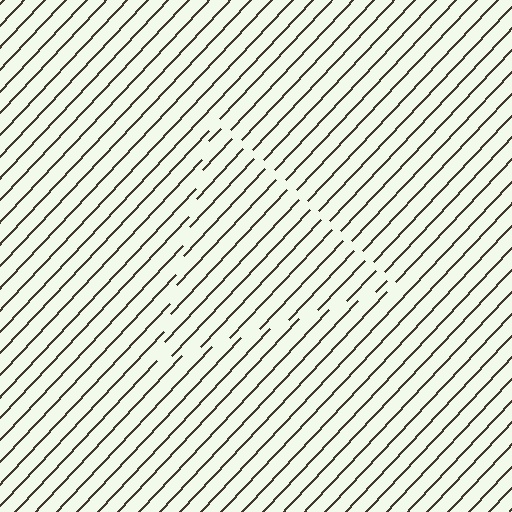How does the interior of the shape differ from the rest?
The interior of the shape contains the same grating, shifted by half a period — the contour is defined by the phase discontinuity where line-ends from the inner and outer gratings abut.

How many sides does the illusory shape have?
3 sides — the line-ends trace a triangle.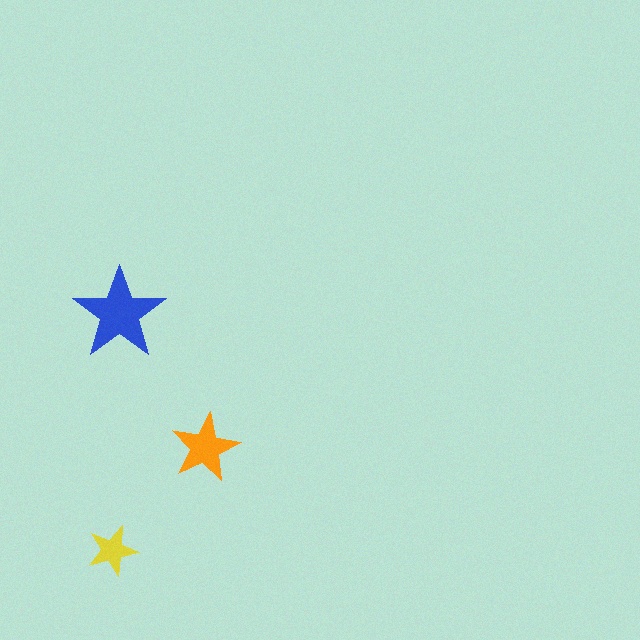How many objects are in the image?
There are 3 objects in the image.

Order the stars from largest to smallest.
the blue one, the orange one, the yellow one.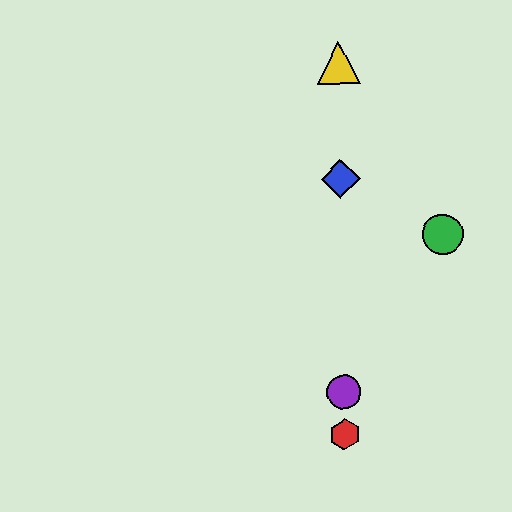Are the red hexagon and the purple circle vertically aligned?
Yes, both are at x≈345.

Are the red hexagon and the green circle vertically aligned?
No, the red hexagon is at x≈345 and the green circle is at x≈443.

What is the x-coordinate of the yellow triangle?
The yellow triangle is at x≈338.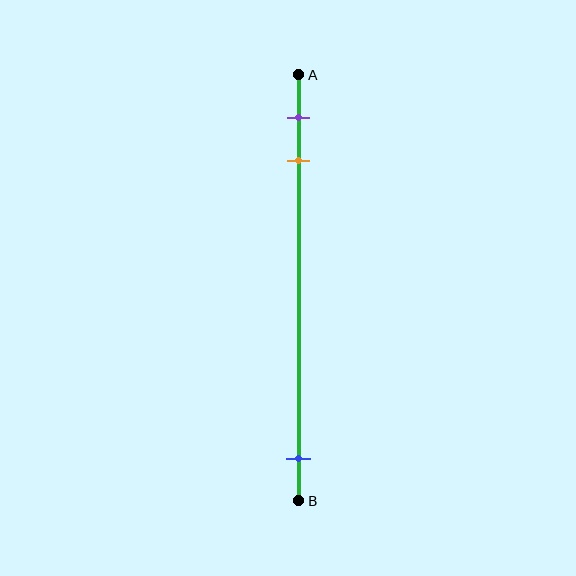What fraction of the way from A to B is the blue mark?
The blue mark is approximately 90% (0.9) of the way from A to B.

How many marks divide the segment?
There are 3 marks dividing the segment.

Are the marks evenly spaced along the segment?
No, the marks are not evenly spaced.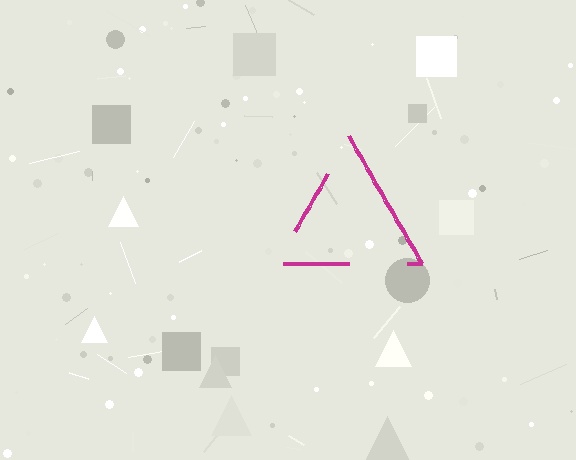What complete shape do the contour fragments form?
The contour fragments form a triangle.